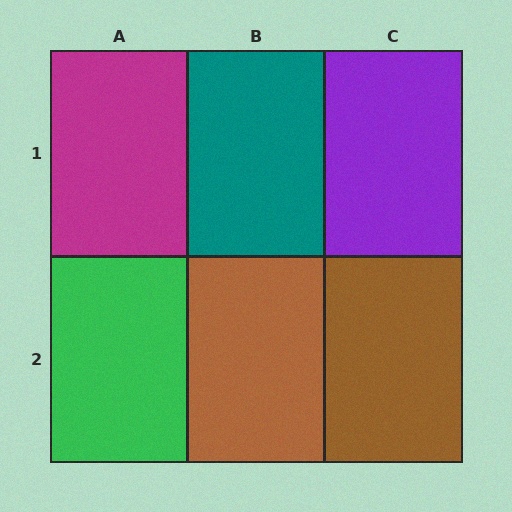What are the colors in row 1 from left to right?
Magenta, teal, purple.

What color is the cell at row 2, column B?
Brown.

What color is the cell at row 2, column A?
Green.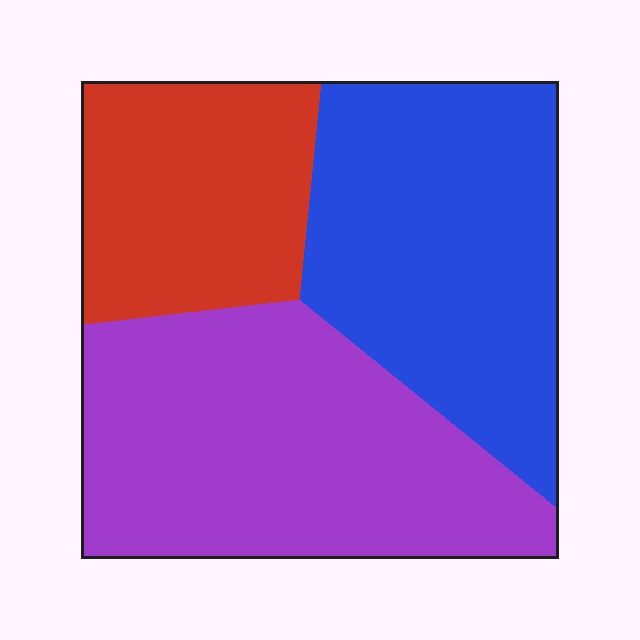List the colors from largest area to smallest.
From largest to smallest: purple, blue, red.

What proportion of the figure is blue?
Blue takes up about three eighths (3/8) of the figure.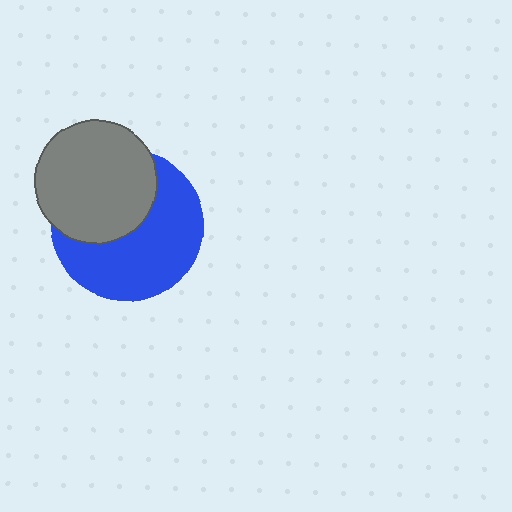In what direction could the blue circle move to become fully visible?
The blue circle could move toward the lower-right. That would shift it out from behind the gray circle entirely.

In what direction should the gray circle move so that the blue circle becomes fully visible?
The gray circle should move toward the upper-left. That is the shortest direction to clear the overlap and leave the blue circle fully visible.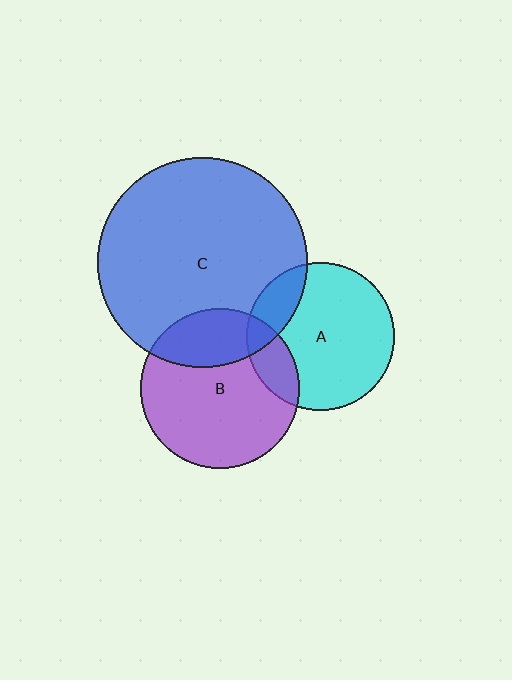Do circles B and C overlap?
Yes.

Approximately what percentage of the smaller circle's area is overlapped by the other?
Approximately 25%.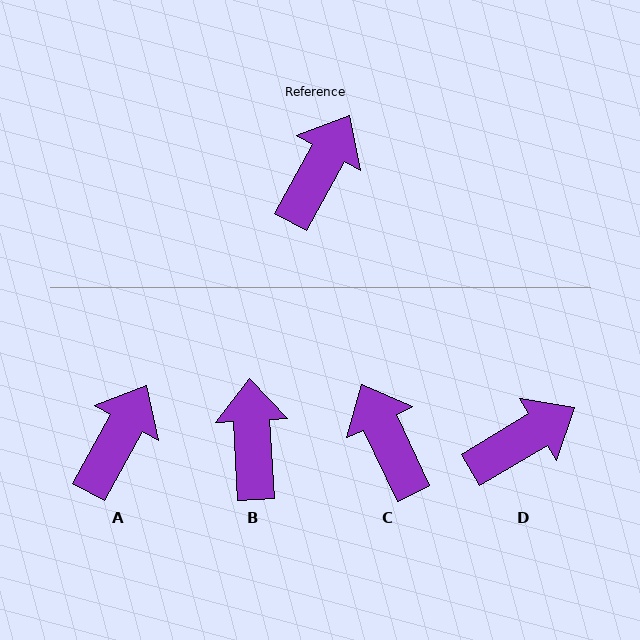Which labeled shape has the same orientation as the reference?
A.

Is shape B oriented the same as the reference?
No, it is off by about 32 degrees.